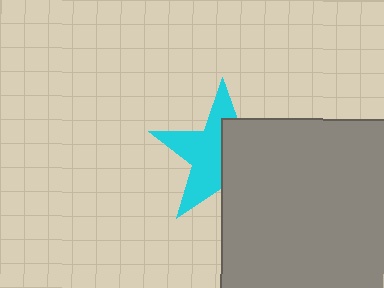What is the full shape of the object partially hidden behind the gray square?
The partially hidden object is a cyan star.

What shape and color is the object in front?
The object in front is a gray square.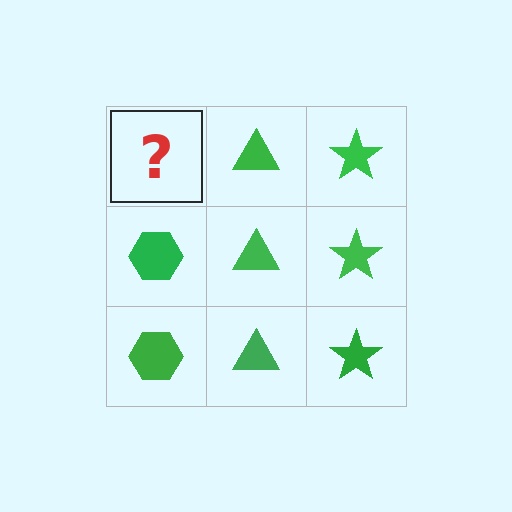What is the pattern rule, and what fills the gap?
The rule is that each column has a consistent shape. The gap should be filled with a green hexagon.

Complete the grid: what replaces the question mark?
The question mark should be replaced with a green hexagon.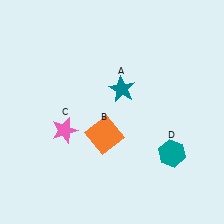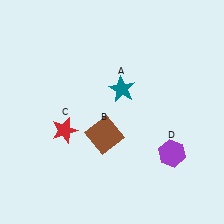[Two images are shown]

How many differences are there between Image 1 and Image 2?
There are 3 differences between the two images.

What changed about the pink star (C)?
In Image 1, C is pink. In Image 2, it changed to red.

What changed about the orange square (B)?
In Image 1, B is orange. In Image 2, it changed to brown.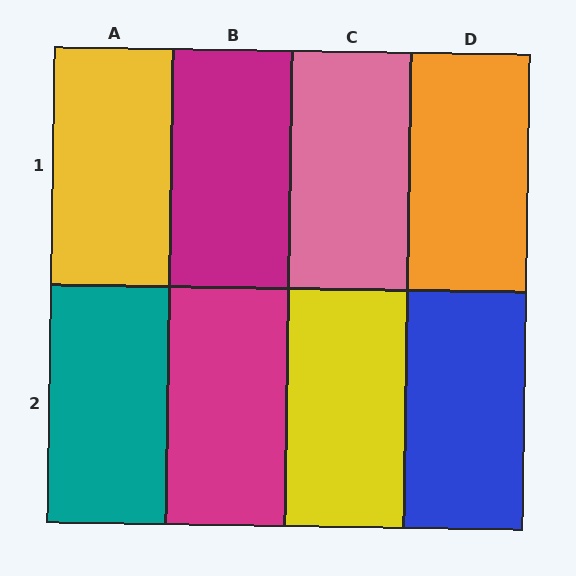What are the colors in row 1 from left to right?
Yellow, magenta, pink, orange.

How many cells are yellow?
2 cells are yellow.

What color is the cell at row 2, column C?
Yellow.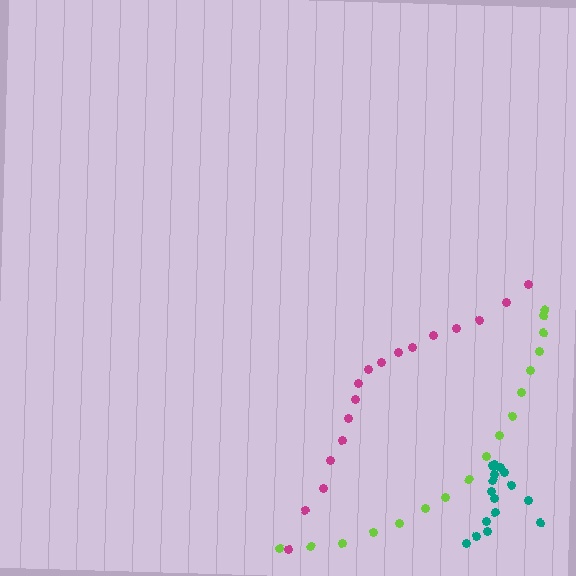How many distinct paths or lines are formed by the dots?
There are 3 distinct paths.